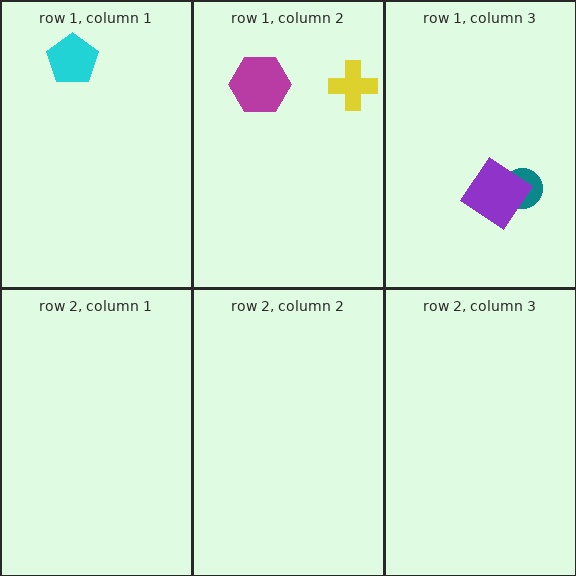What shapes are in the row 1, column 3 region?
The teal circle, the purple diamond.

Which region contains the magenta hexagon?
The row 1, column 2 region.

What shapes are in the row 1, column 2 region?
The magenta hexagon, the yellow cross.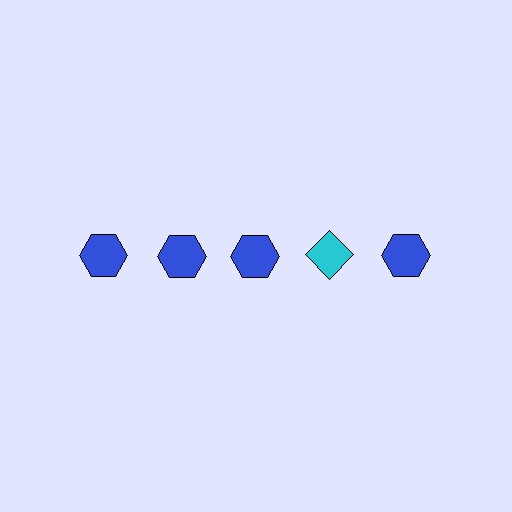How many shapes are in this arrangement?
There are 5 shapes arranged in a grid pattern.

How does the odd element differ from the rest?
It differs in both color (cyan instead of blue) and shape (diamond instead of hexagon).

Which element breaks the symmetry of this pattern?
The cyan diamond in the top row, second from right column breaks the symmetry. All other shapes are blue hexagons.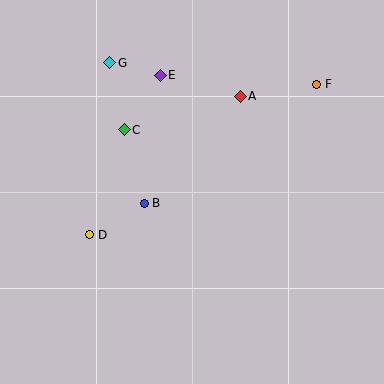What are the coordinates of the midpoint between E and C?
The midpoint between E and C is at (142, 103).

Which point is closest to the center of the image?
Point B at (144, 203) is closest to the center.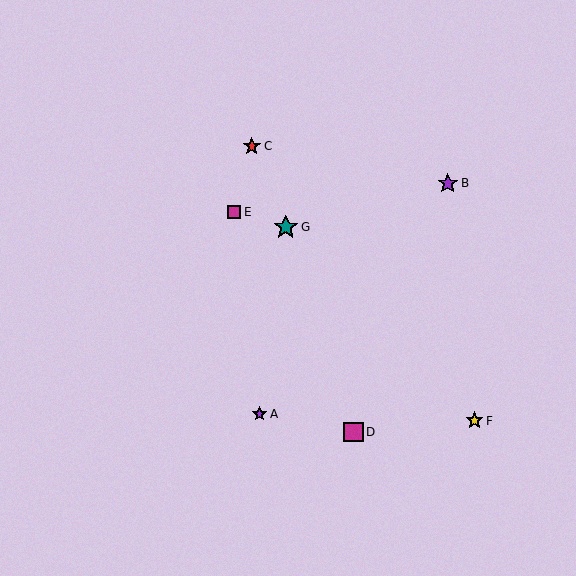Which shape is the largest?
The teal star (labeled G) is the largest.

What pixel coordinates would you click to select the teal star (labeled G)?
Click at (286, 227) to select the teal star G.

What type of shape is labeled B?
Shape B is a purple star.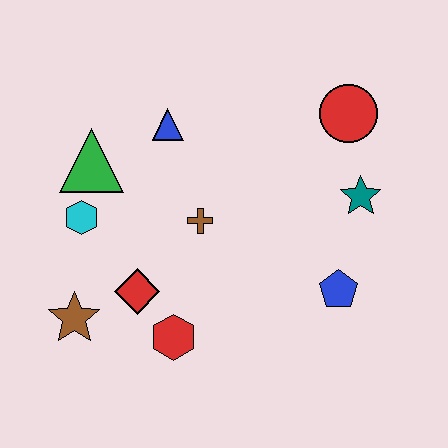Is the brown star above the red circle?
No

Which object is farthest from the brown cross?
The red circle is farthest from the brown cross.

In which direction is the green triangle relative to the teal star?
The green triangle is to the left of the teal star.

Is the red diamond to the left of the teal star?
Yes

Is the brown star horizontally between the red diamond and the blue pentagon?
No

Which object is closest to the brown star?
The red diamond is closest to the brown star.